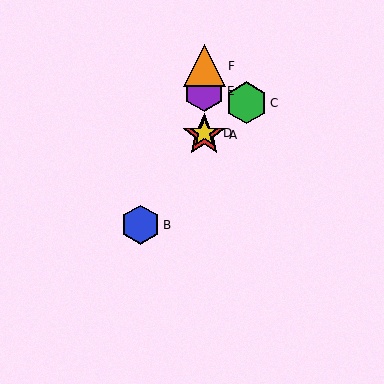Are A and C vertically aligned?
No, A is at x≈204 and C is at x≈246.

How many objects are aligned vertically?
4 objects (A, D, E, F) are aligned vertically.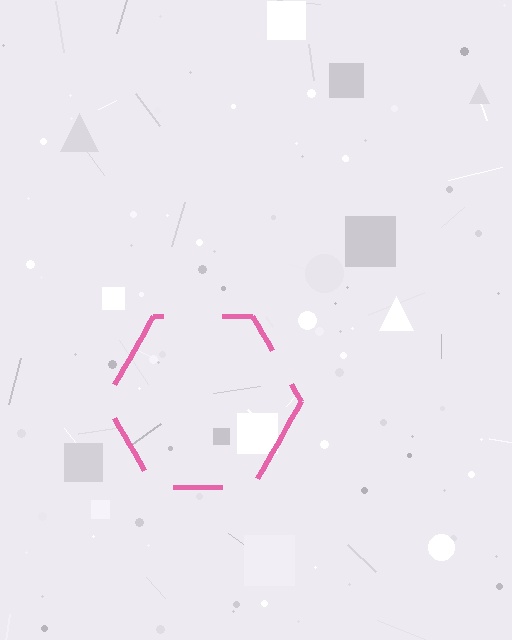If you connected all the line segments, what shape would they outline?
They would outline a hexagon.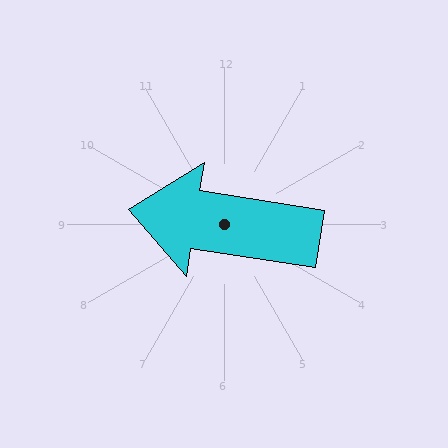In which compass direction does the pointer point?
West.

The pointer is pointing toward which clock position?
Roughly 9 o'clock.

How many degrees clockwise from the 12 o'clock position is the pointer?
Approximately 279 degrees.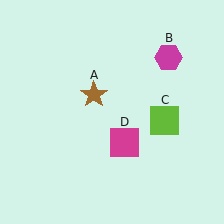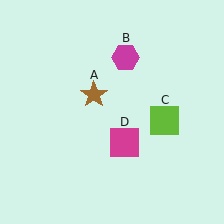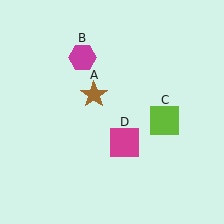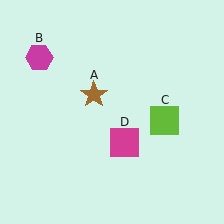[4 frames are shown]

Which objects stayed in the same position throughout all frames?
Brown star (object A) and lime square (object C) and magenta square (object D) remained stationary.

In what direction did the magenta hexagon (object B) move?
The magenta hexagon (object B) moved left.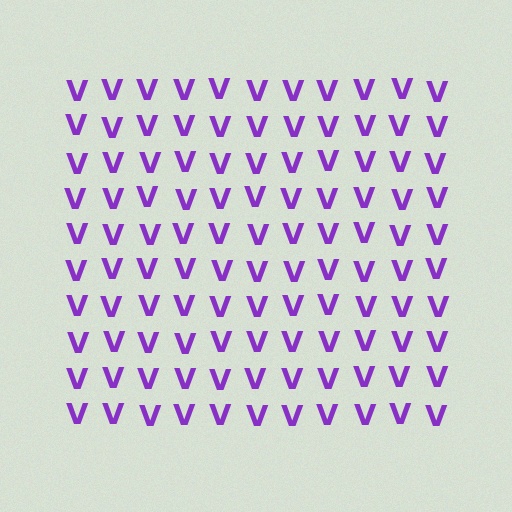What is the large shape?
The large shape is a square.